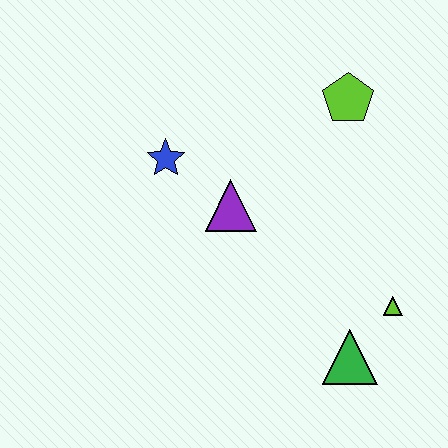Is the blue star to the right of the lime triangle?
No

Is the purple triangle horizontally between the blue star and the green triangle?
Yes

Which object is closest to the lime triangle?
The green triangle is closest to the lime triangle.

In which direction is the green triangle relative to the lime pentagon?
The green triangle is below the lime pentagon.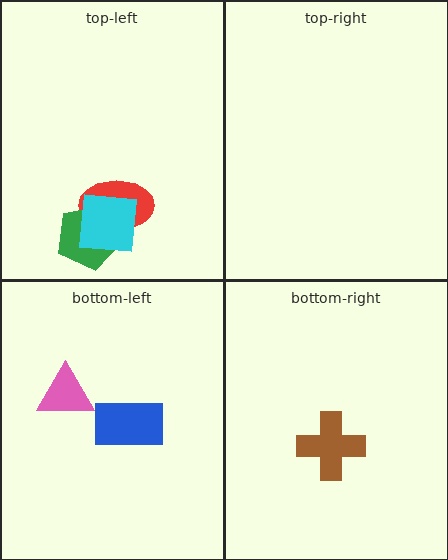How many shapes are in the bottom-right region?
1.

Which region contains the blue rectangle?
The bottom-left region.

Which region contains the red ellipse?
The top-left region.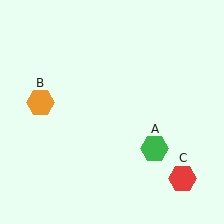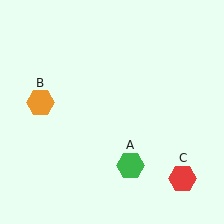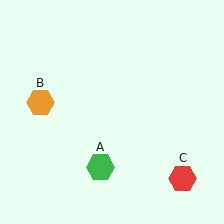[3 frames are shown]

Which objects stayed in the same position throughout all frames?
Orange hexagon (object B) and red hexagon (object C) remained stationary.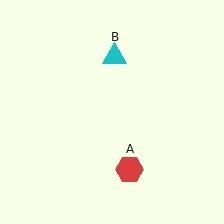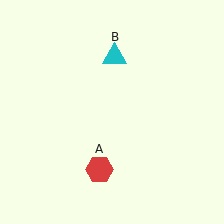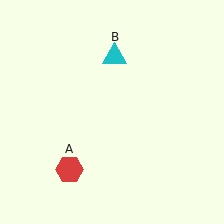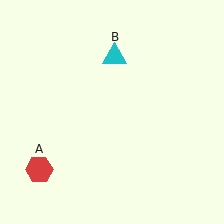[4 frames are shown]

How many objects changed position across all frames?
1 object changed position: red hexagon (object A).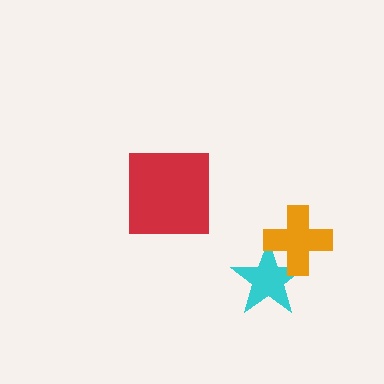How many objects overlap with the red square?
0 objects overlap with the red square.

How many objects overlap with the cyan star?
1 object overlaps with the cyan star.